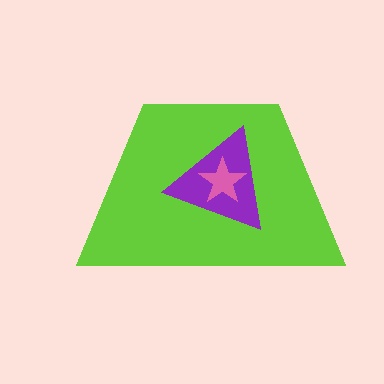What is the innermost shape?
The pink star.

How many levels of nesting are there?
3.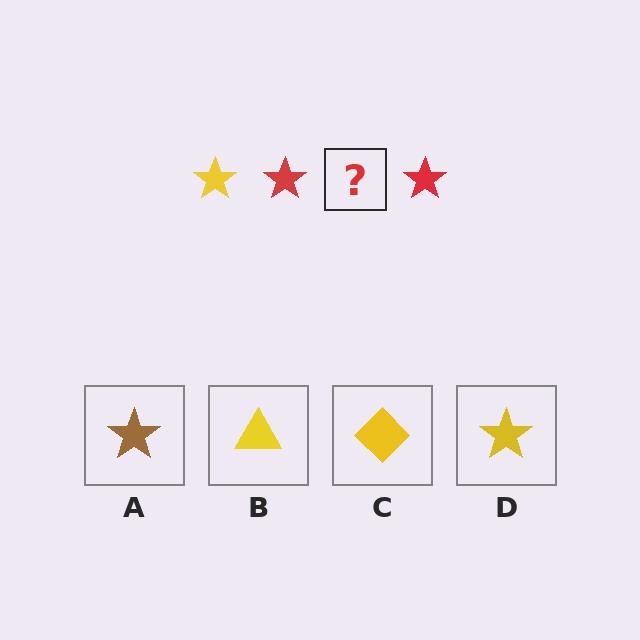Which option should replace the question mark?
Option D.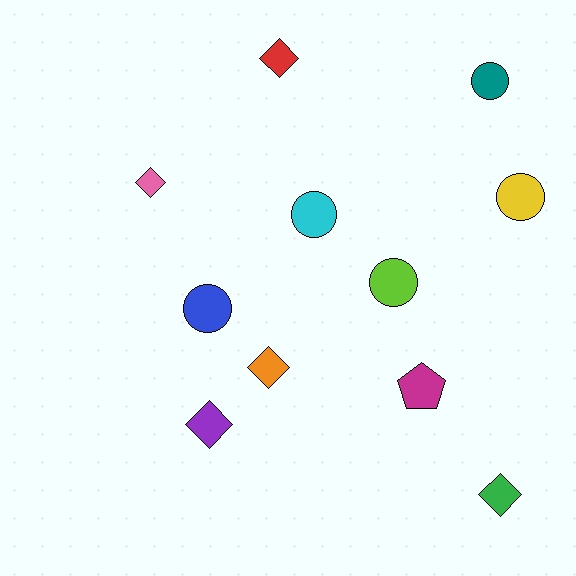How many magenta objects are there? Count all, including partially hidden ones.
There is 1 magenta object.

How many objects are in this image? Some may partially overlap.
There are 11 objects.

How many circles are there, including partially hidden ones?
There are 5 circles.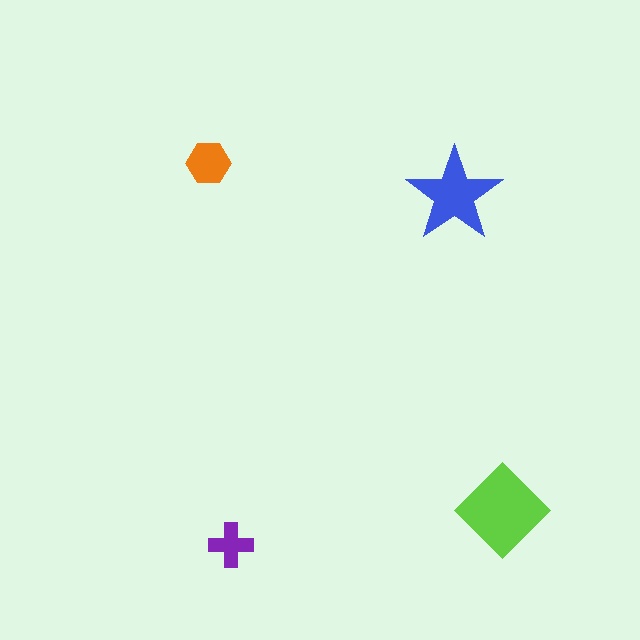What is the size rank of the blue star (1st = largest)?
2nd.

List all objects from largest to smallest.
The lime diamond, the blue star, the orange hexagon, the purple cross.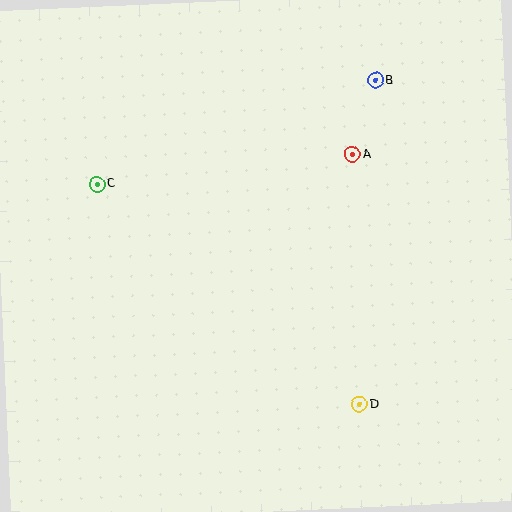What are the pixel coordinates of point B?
Point B is at (376, 81).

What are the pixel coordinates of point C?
Point C is at (97, 184).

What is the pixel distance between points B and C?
The distance between B and C is 297 pixels.